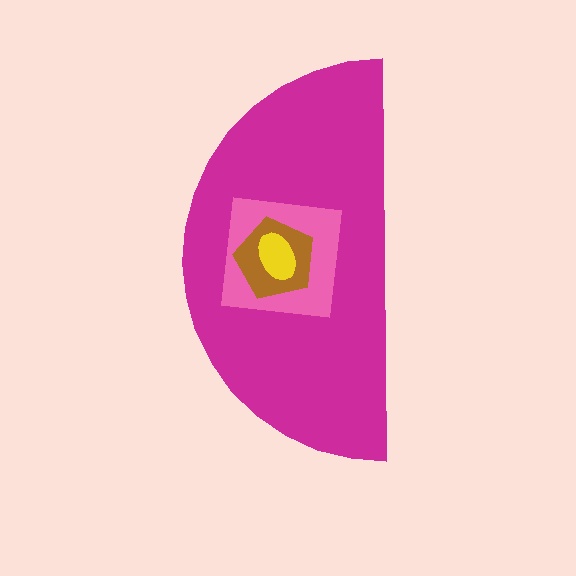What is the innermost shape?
The yellow ellipse.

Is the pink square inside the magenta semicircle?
Yes.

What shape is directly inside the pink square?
The brown pentagon.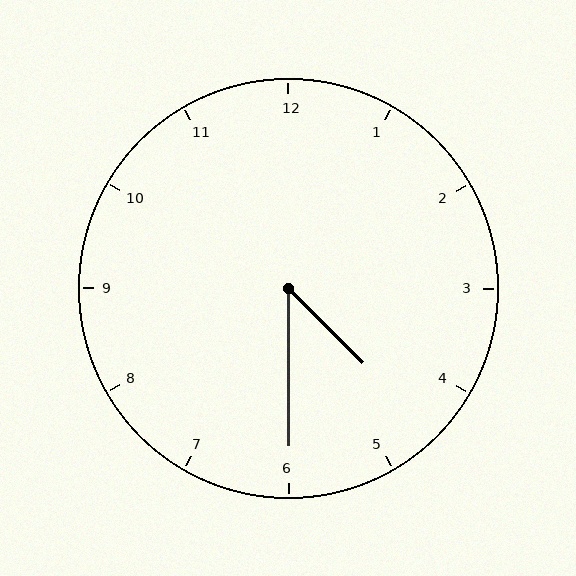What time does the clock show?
4:30.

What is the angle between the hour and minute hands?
Approximately 45 degrees.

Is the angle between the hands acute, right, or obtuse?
It is acute.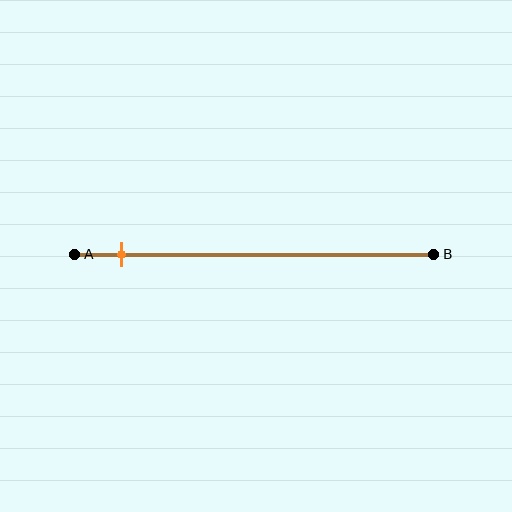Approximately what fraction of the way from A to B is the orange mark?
The orange mark is approximately 15% of the way from A to B.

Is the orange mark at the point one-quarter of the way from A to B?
No, the mark is at about 15% from A, not at the 25% one-quarter point.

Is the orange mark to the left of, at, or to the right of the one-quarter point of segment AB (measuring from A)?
The orange mark is to the left of the one-quarter point of segment AB.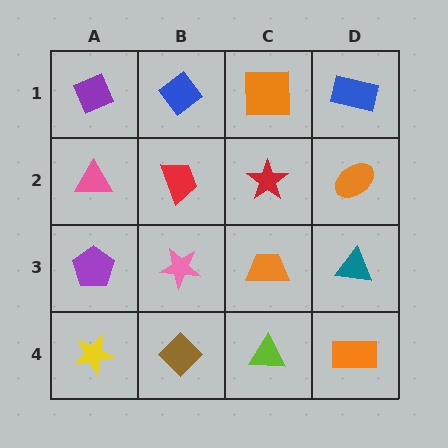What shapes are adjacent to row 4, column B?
A pink star (row 3, column B), a yellow star (row 4, column A), a lime triangle (row 4, column C).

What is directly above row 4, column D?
A teal triangle.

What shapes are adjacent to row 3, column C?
A red star (row 2, column C), a lime triangle (row 4, column C), a pink star (row 3, column B), a teal triangle (row 3, column D).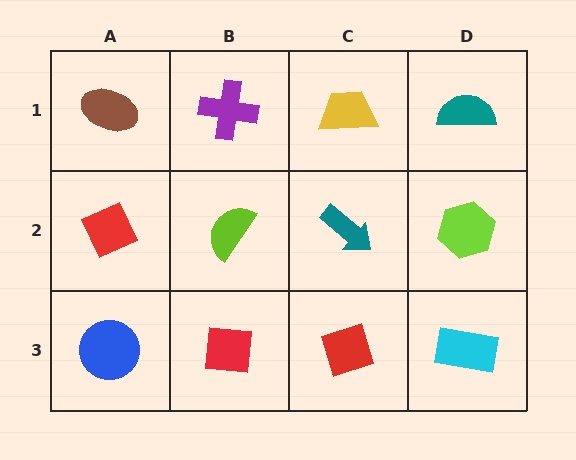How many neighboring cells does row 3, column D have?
2.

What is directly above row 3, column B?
A lime semicircle.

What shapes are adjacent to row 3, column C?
A teal arrow (row 2, column C), a red square (row 3, column B), a cyan rectangle (row 3, column D).